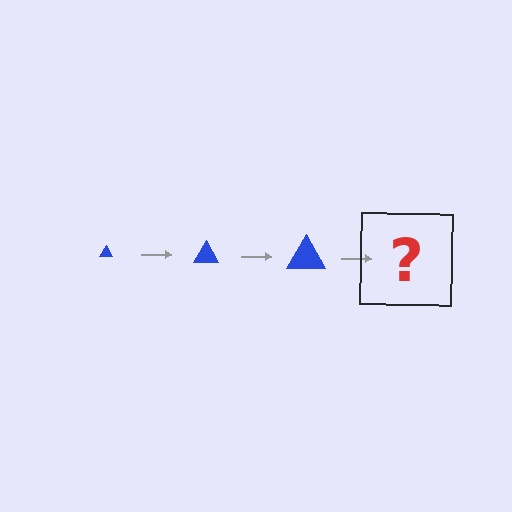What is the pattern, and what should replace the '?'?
The pattern is that the triangle gets progressively larger each step. The '?' should be a blue triangle, larger than the previous one.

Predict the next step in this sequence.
The next step is a blue triangle, larger than the previous one.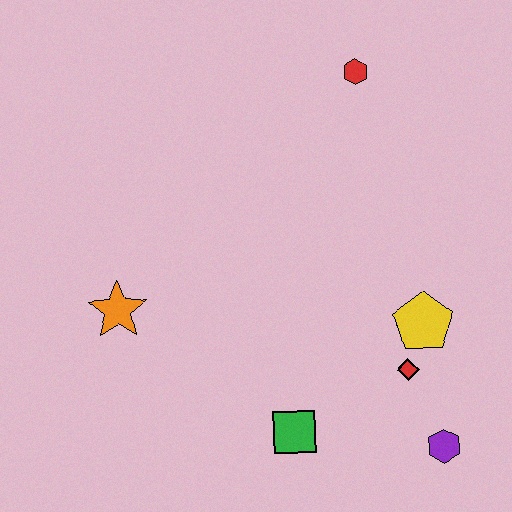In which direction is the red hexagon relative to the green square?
The red hexagon is above the green square.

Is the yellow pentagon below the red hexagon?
Yes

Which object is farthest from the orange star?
The purple hexagon is farthest from the orange star.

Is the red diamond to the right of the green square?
Yes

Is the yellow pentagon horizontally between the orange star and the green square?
No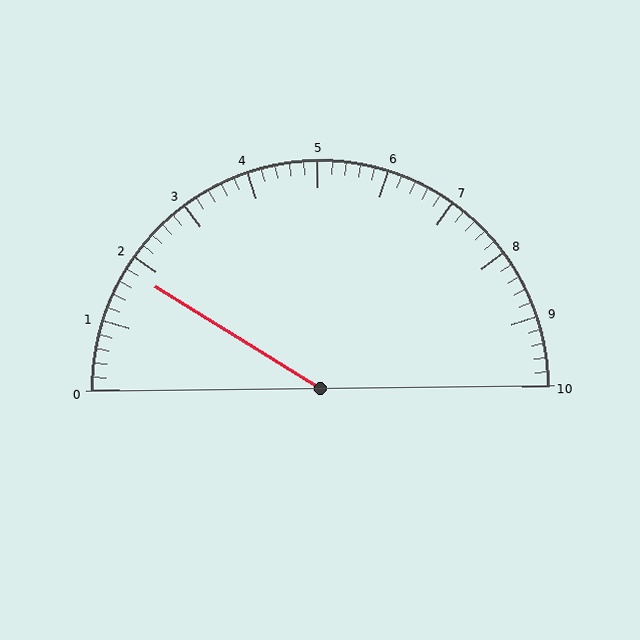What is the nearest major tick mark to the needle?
The nearest major tick mark is 2.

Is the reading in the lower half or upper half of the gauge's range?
The reading is in the lower half of the range (0 to 10).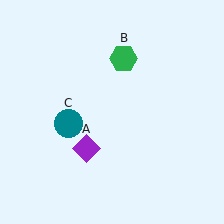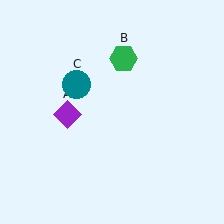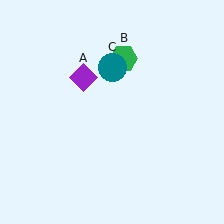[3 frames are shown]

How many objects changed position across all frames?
2 objects changed position: purple diamond (object A), teal circle (object C).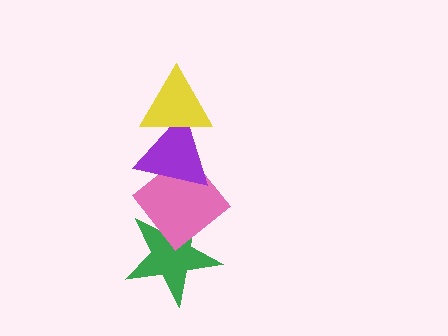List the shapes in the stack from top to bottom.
From top to bottom: the yellow triangle, the purple triangle, the pink diamond, the green star.